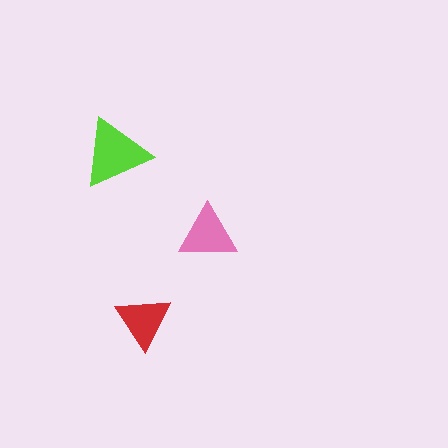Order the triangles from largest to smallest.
the lime one, the pink one, the red one.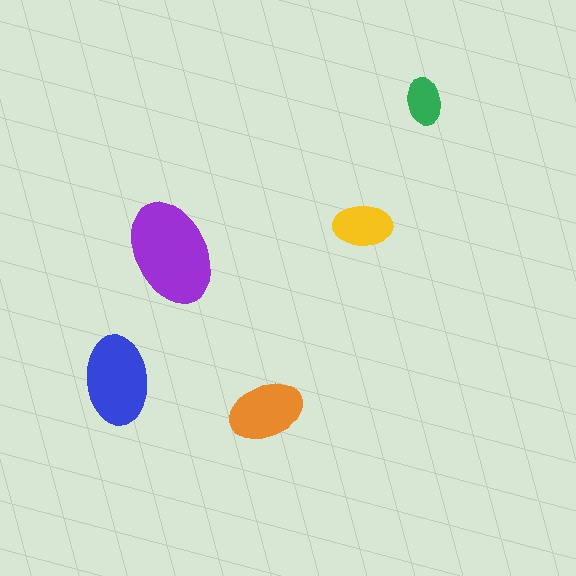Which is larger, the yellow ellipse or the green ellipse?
The yellow one.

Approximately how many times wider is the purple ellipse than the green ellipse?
About 2 times wider.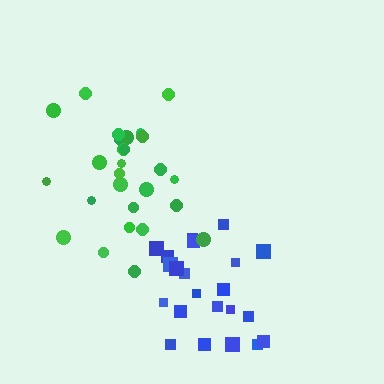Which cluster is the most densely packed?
Green.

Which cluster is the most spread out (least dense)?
Blue.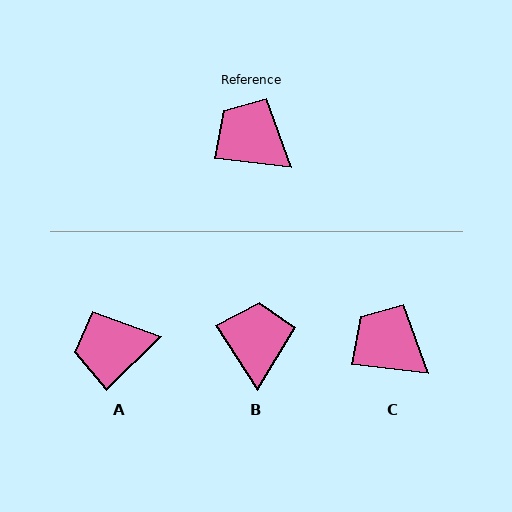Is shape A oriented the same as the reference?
No, it is off by about 50 degrees.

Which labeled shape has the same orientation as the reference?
C.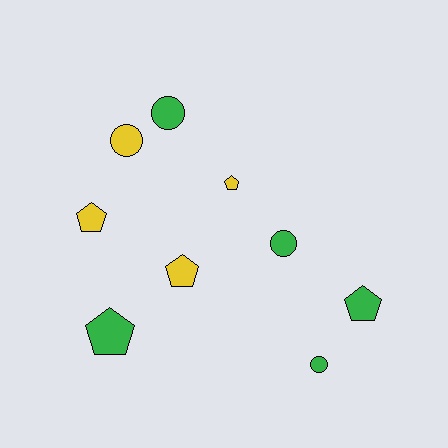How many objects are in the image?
There are 9 objects.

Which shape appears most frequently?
Pentagon, with 5 objects.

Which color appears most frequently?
Green, with 5 objects.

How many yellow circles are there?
There is 1 yellow circle.